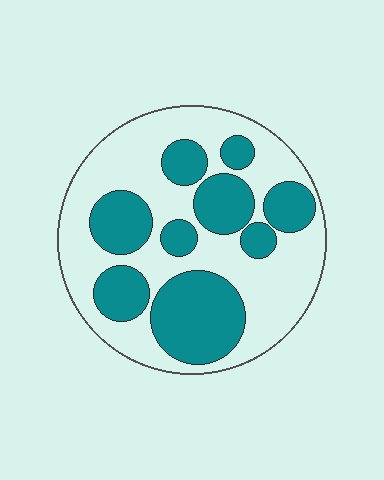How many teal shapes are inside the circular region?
9.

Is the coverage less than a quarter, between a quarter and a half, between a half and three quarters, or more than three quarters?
Between a quarter and a half.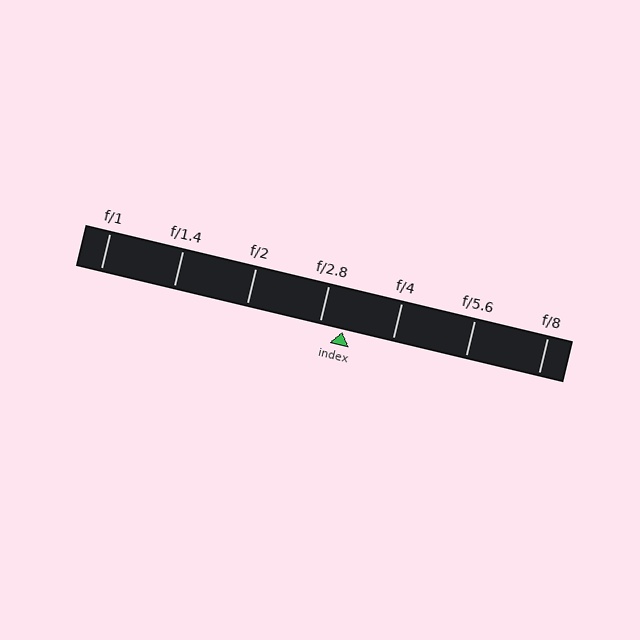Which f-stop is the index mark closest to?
The index mark is closest to f/2.8.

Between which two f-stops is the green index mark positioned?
The index mark is between f/2.8 and f/4.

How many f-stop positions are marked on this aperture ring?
There are 7 f-stop positions marked.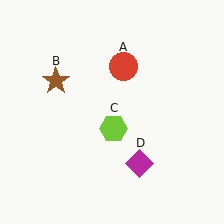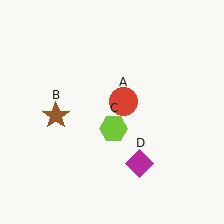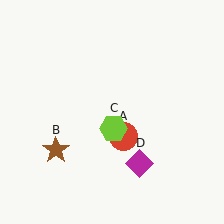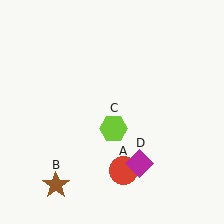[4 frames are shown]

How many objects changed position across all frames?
2 objects changed position: red circle (object A), brown star (object B).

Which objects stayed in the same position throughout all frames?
Lime hexagon (object C) and magenta diamond (object D) remained stationary.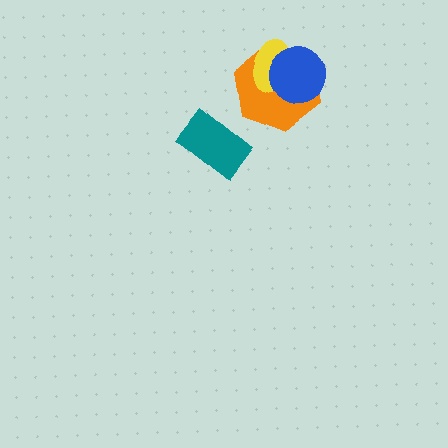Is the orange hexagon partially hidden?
Yes, it is partially covered by another shape.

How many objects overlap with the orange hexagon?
2 objects overlap with the orange hexagon.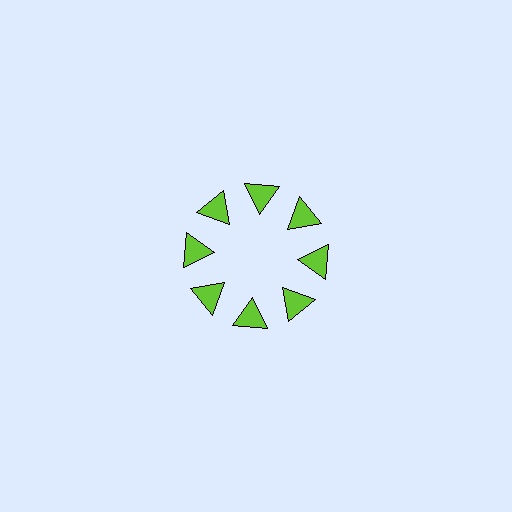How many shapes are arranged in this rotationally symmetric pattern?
There are 8 shapes, arranged in 8 groups of 1.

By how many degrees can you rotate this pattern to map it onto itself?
The pattern maps onto itself every 45 degrees of rotation.